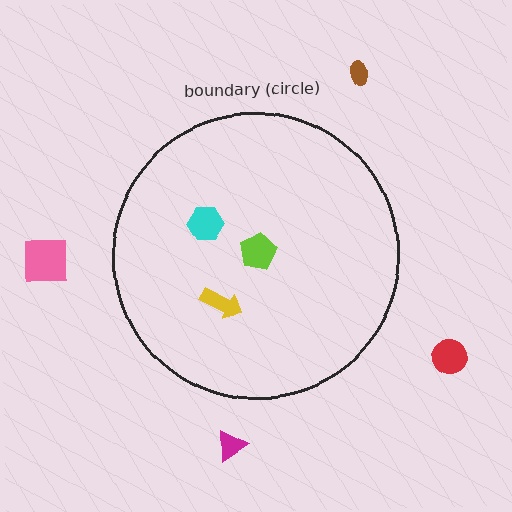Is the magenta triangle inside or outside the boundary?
Outside.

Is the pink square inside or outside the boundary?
Outside.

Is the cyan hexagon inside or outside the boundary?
Inside.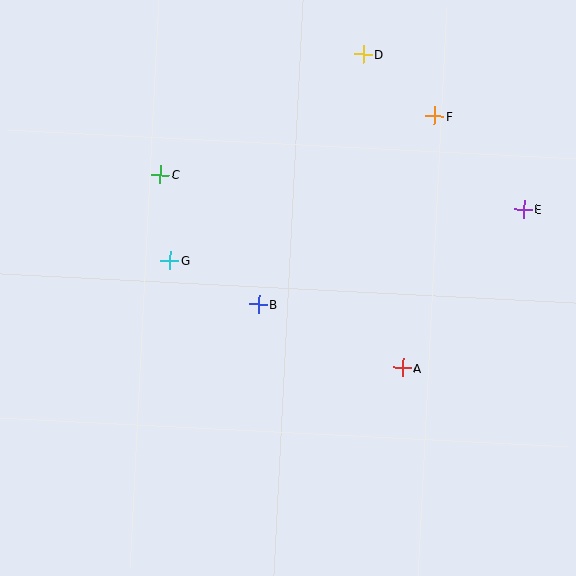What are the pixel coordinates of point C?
Point C is at (160, 175).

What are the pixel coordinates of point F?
Point F is at (435, 116).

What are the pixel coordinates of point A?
Point A is at (402, 368).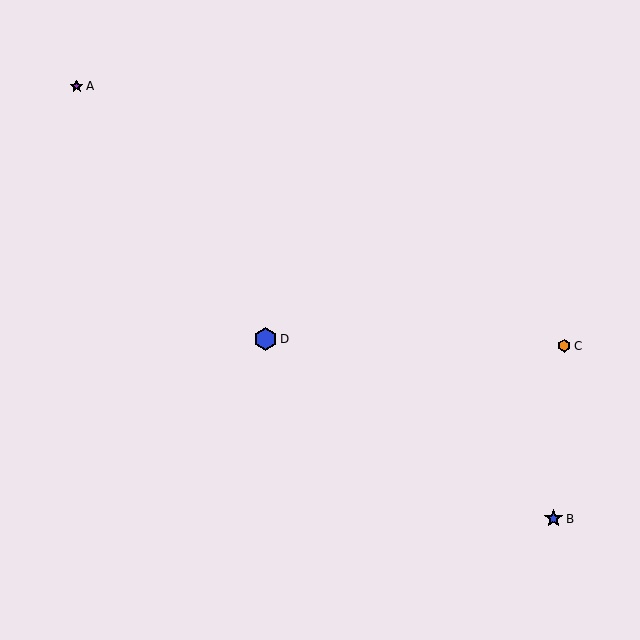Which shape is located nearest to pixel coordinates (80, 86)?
The purple star (labeled A) at (77, 86) is nearest to that location.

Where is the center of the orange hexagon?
The center of the orange hexagon is at (564, 346).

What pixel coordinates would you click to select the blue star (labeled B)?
Click at (553, 519) to select the blue star B.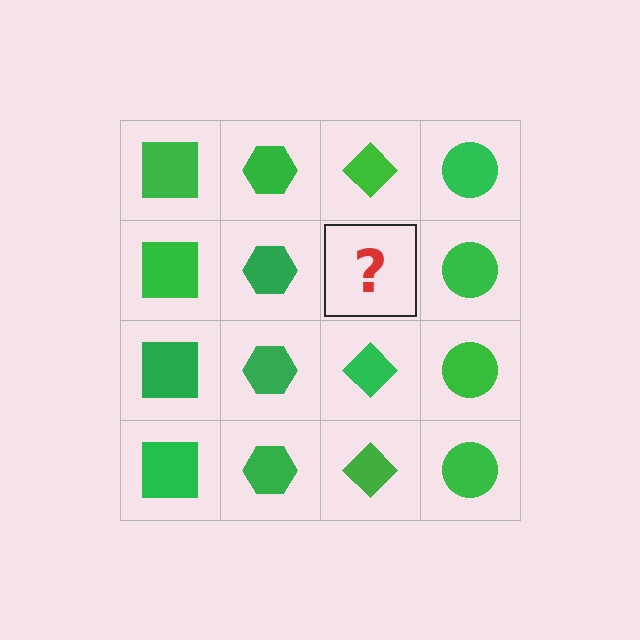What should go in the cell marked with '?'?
The missing cell should contain a green diamond.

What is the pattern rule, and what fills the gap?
The rule is that each column has a consistent shape. The gap should be filled with a green diamond.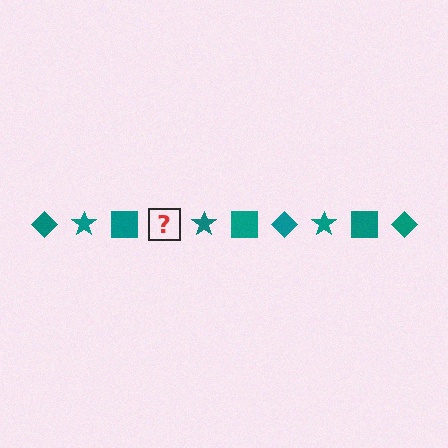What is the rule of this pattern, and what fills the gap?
The rule is that the pattern cycles through diamond, star, square shapes in teal. The gap should be filled with a teal diamond.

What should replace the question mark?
The question mark should be replaced with a teal diamond.